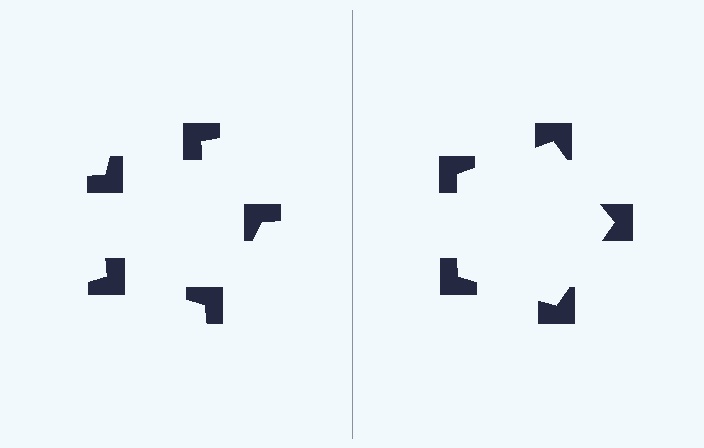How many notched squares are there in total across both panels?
10 — 5 on each side.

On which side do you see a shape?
An illusory pentagon appears on the right side. On the left side the wedge cuts are rotated, so no coherent shape forms.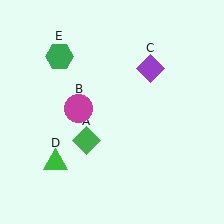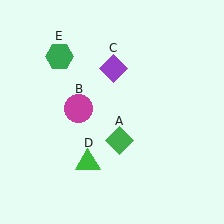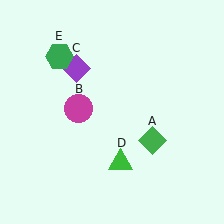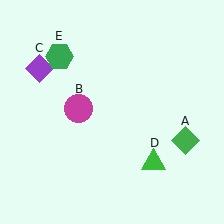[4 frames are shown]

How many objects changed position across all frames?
3 objects changed position: green diamond (object A), purple diamond (object C), green triangle (object D).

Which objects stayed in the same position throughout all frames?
Magenta circle (object B) and green hexagon (object E) remained stationary.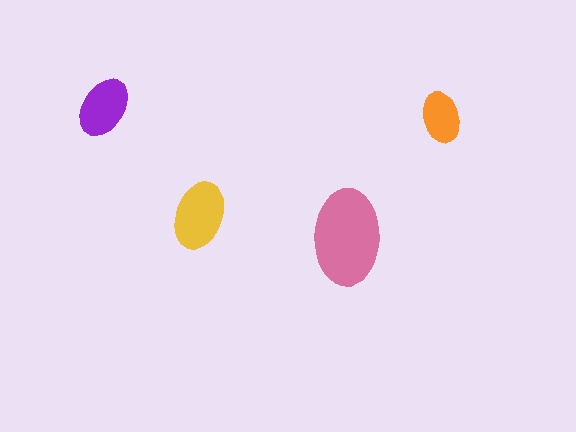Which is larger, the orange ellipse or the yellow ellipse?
The yellow one.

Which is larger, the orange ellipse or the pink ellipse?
The pink one.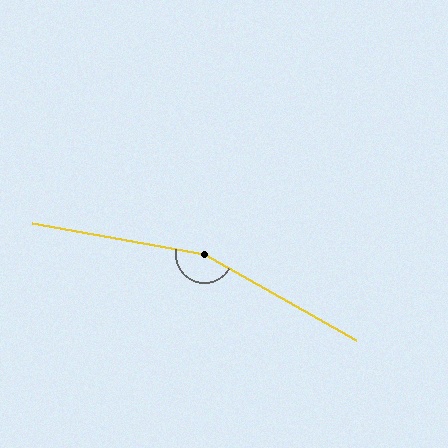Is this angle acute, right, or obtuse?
It is obtuse.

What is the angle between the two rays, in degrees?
Approximately 161 degrees.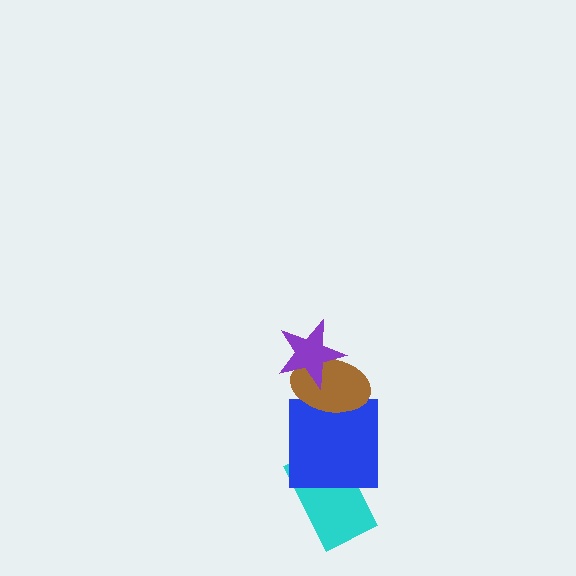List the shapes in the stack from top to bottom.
From top to bottom: the purple star, the brown ellipse, the blue square, the cyan rectangle.